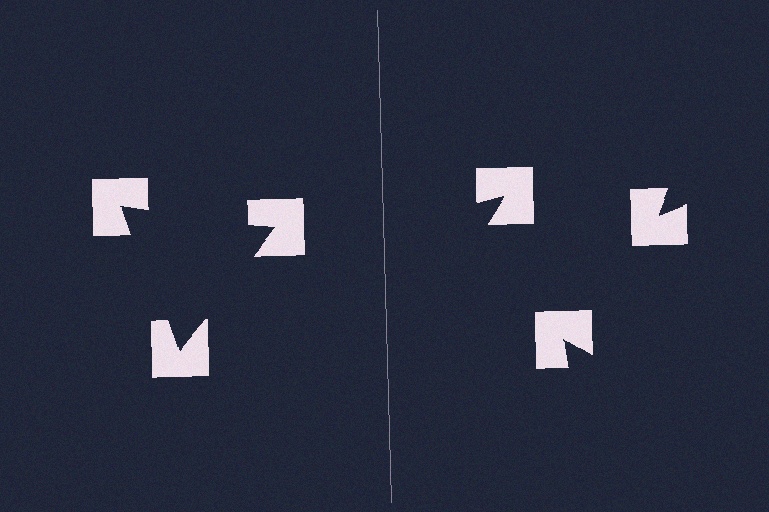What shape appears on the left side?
An illusory triangle.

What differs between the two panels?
The notched squares are positioned identically on both sides; only the wedge orientations differ. On the left they align to a triangle; on the right they are misaligned.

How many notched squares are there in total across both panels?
6 — 3 on each side.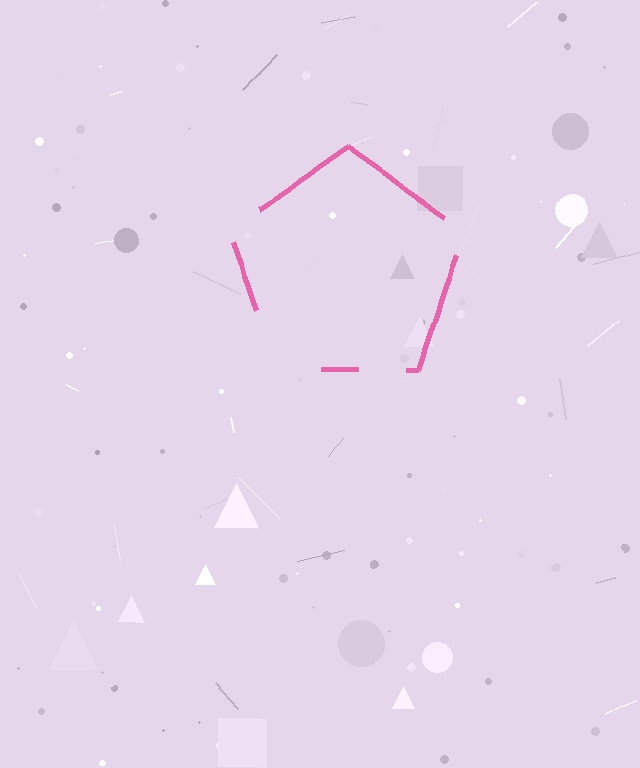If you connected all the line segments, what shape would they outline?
They would outline a pentagon.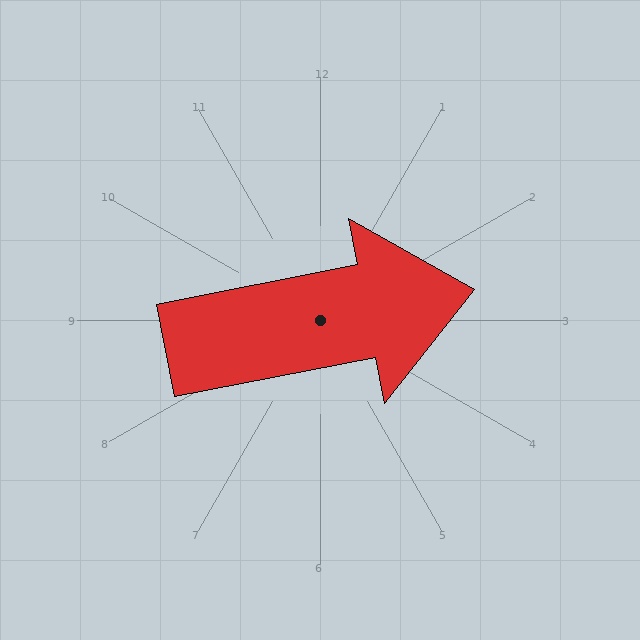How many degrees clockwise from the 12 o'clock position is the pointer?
Approximately 79 degrees.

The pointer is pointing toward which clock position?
Roughly 3 o'clock.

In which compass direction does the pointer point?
East.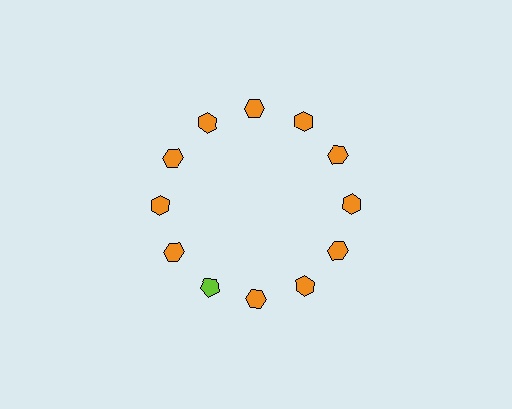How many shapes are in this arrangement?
There are 12 shapes arranged in a ring pattern.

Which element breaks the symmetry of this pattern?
The lime pentagon at roughly the 7 o'clock position breaks the symmetry. All other shapes are orange hexagons.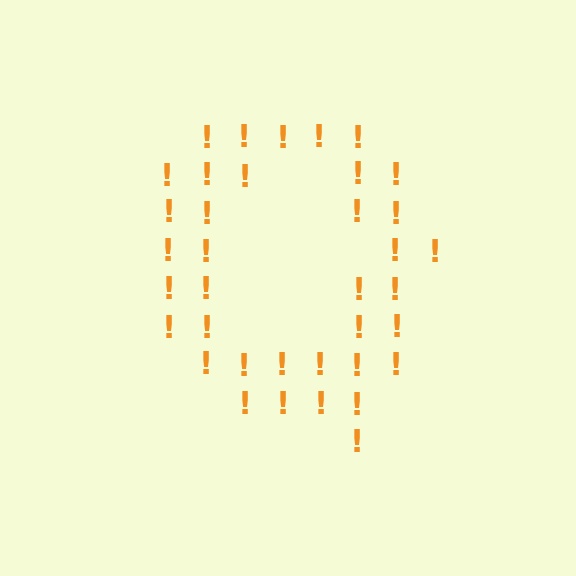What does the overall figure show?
The overall figure shows the letter Q.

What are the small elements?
The small elements are exclamation marks.